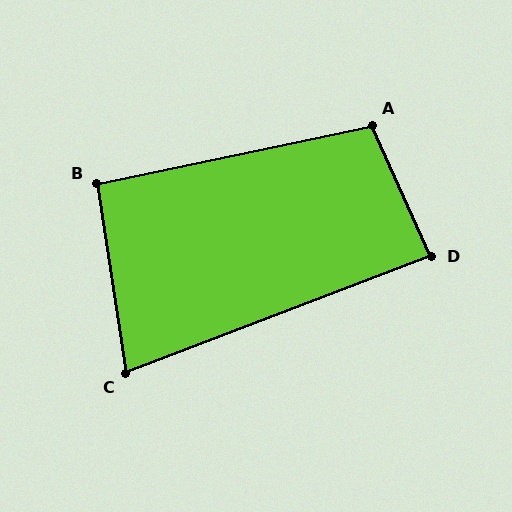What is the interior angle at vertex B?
Approximately 93 degrees (approximately right).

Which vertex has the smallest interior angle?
C, at approximately 78 degrees.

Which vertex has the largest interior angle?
A, at approximately 102 degrees.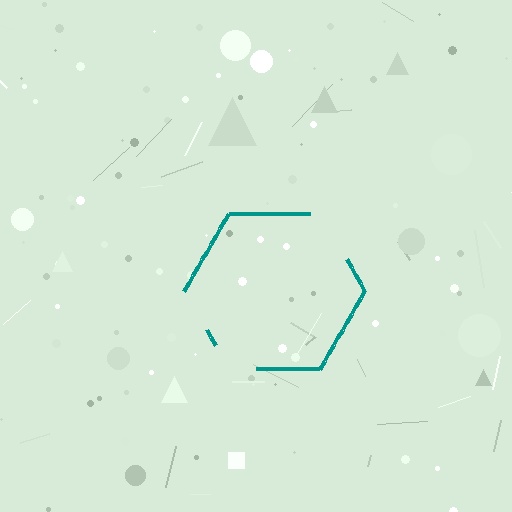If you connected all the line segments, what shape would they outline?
They would outline a hexagon.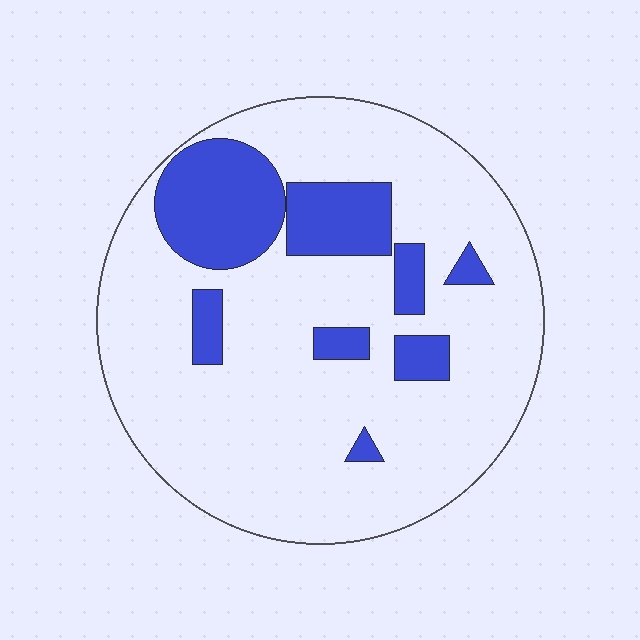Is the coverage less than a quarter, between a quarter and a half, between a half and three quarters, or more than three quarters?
Less than a quarter.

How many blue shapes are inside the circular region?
8.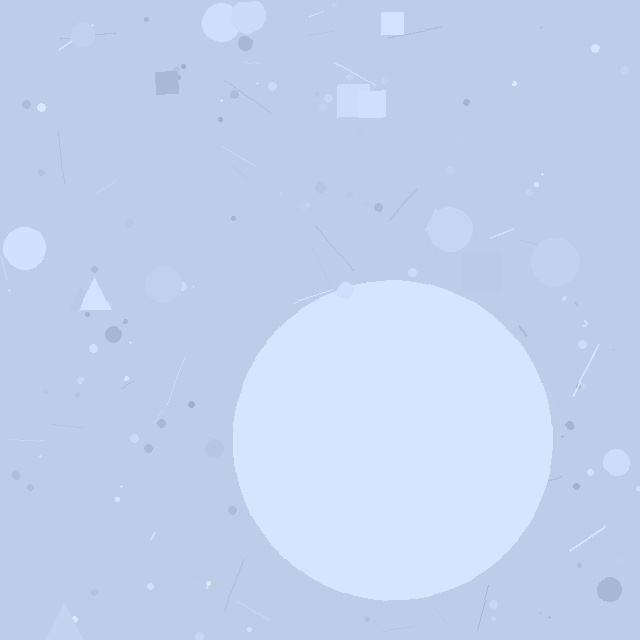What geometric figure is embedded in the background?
A circle is embedded in the background.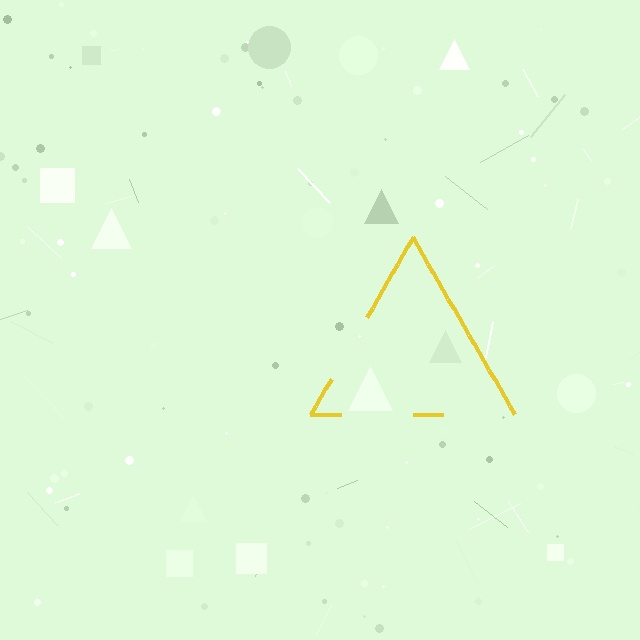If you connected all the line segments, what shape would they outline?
They would outline a triangle.